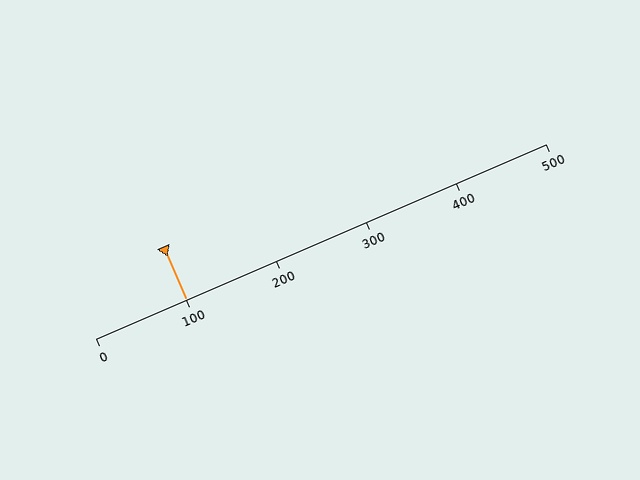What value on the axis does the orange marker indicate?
The marker indicates approximately 100.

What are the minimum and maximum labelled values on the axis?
The axis runs from 0 to 500.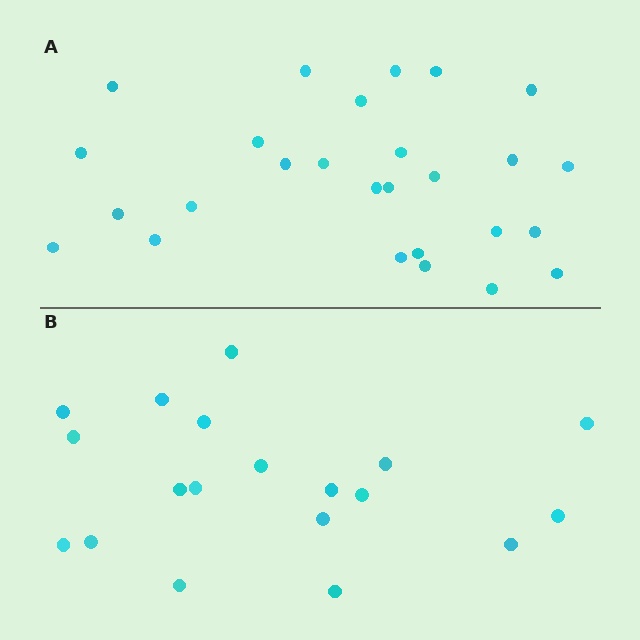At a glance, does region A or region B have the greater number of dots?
Region A (the top region) has more dots.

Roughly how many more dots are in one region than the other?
Region A has roughly 8 or so more dots than region B.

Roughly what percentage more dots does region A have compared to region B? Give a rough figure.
About 40% more.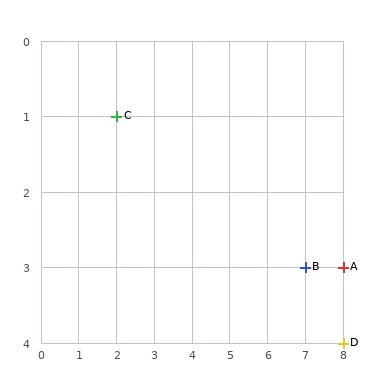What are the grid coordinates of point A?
Point A is at grid coordinates (8, 3).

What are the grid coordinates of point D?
Point D is at grid coordinates (8, 4).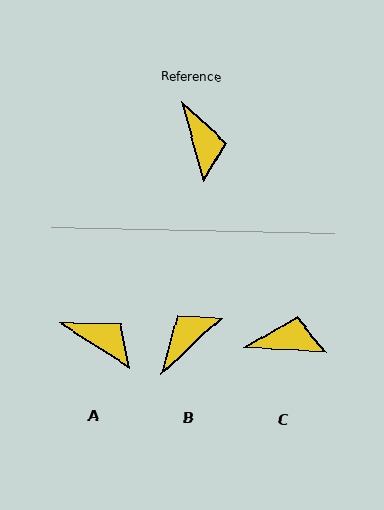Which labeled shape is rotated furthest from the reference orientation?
B, about 117 degrees away.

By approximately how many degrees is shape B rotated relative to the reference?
Approximately 117 degrees counter-clockwise.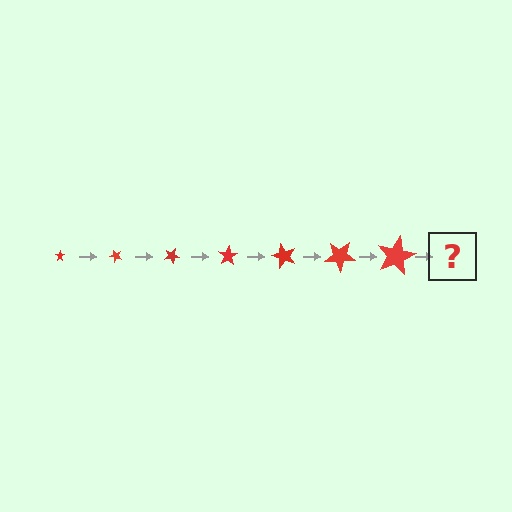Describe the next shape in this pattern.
It should be a star, larger than the previous one and rotated 350 degrees from the start.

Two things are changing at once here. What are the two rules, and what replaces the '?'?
The two rules are that the star grows larger each step and it rotates 50 degrees each step. The '?' should be a star, larger than the previous one and rotated 350 degrees from the start.